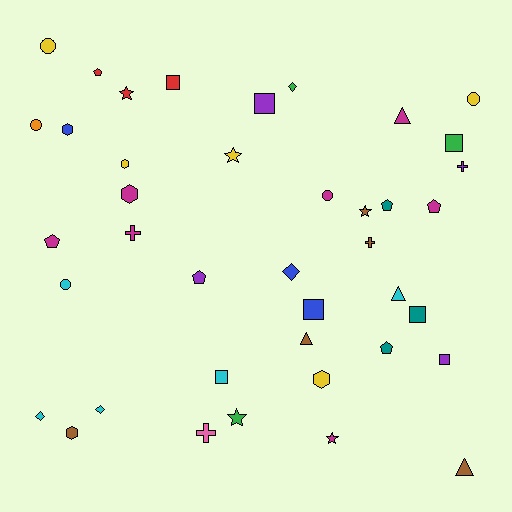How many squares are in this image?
There are 7 squares.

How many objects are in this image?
There are 40 objects.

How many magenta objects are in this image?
There are 7 magenta objects.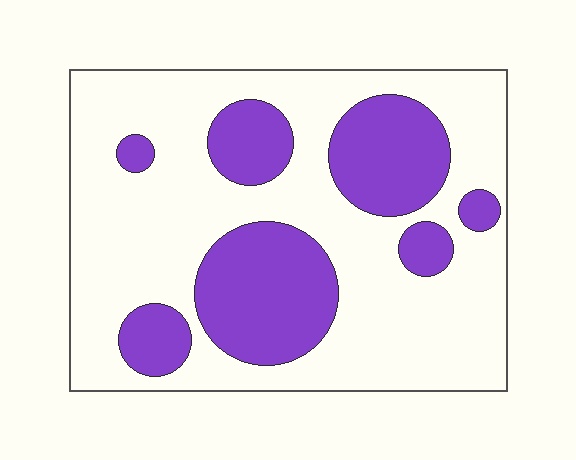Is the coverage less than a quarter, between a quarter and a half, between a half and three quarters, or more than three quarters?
Between a quarter and a half.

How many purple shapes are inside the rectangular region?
7.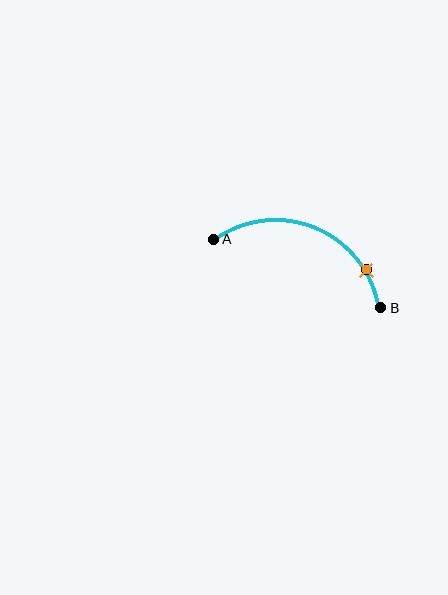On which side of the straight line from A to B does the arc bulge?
The arc bulges above the straight line connecting A and B.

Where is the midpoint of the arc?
The arc midpoint is the point on the curve farthest from the straight line joining A and B. It sits above that line.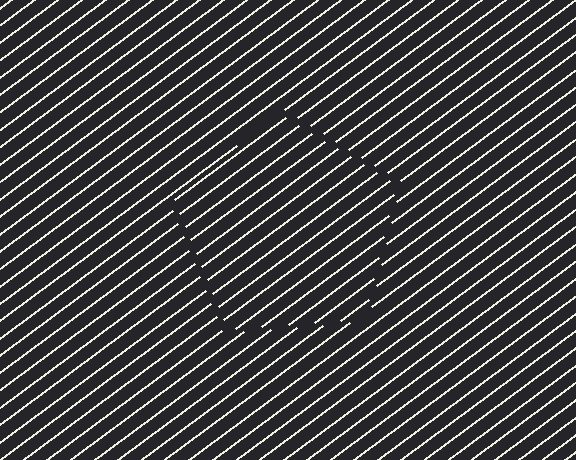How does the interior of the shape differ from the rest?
The interior of the shape contains the same grating, shifted by half a period — the contour is defined by the phase discontinuity where line-ends from the inner and outer gratings abut.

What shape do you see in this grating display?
An illusory pentagon. The interior of the shape contains the same grating, shifted by half a period — the contour is defined by the phase discontinuity where line-ends from the inner and outer gratings abut.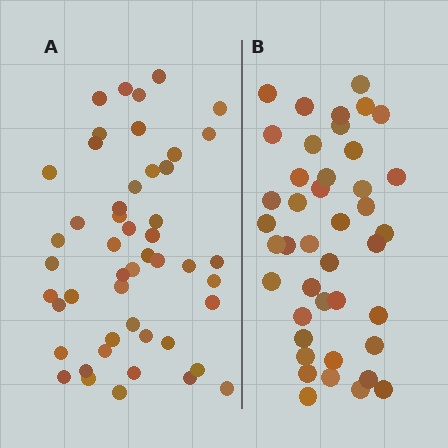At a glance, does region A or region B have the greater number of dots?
Region A (the left region) has more dots.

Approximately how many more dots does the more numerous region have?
Region A has roughly 8 or so more dots than region B.